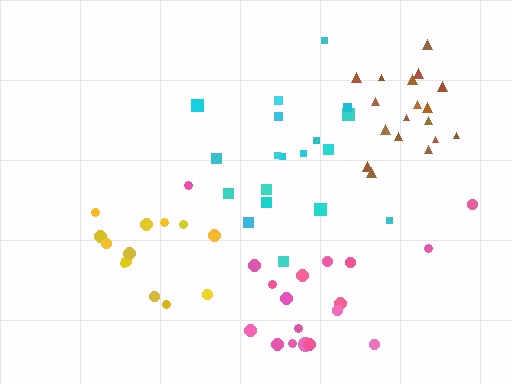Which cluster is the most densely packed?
Brown.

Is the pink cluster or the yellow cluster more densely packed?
Yellow.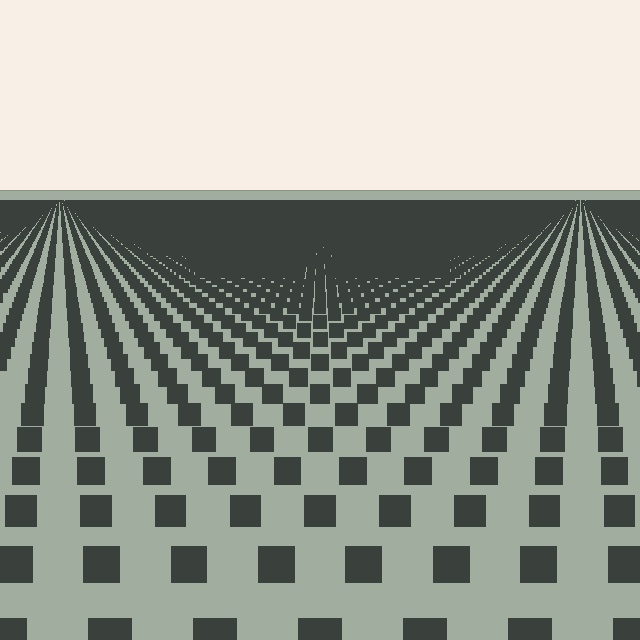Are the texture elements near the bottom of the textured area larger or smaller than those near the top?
Larger. Near the bottom, elements are closer to the viewer and appear at a bigger on-screen size.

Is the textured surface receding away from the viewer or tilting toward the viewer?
The surface is receding away from the viewer. Texture elements get smaller and denser toward the top.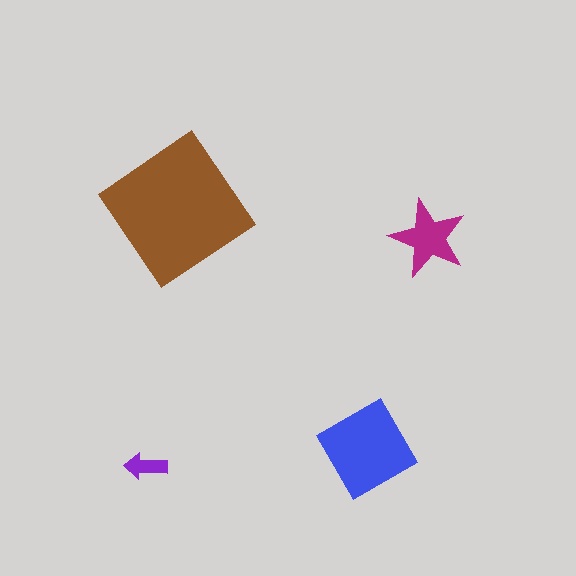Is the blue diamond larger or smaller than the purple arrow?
Larger.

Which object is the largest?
The brown diamond.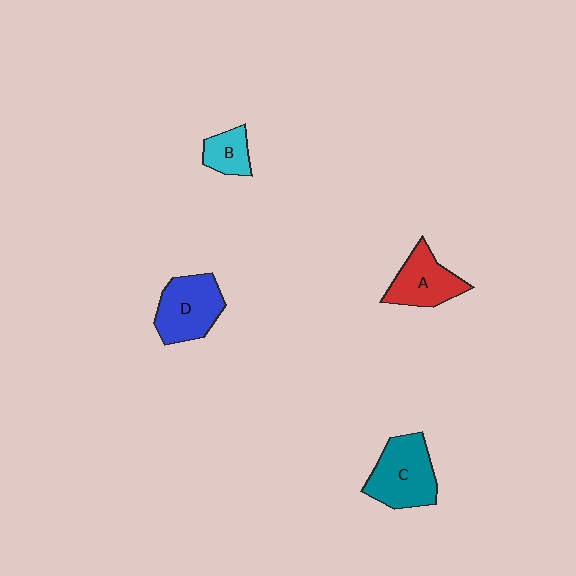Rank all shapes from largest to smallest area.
From largest to smallest: C (teal), D (blue), A (red), B (cyan).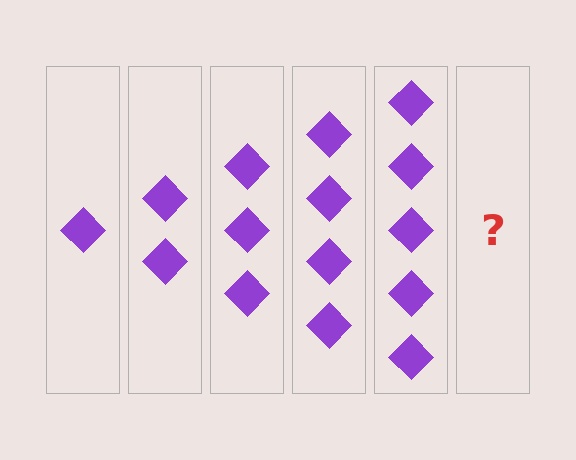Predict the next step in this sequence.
The next step is 6 diamonds.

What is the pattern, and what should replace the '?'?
The pattern is that each step adds one more diamond. The '?' should be 6 diamonds.